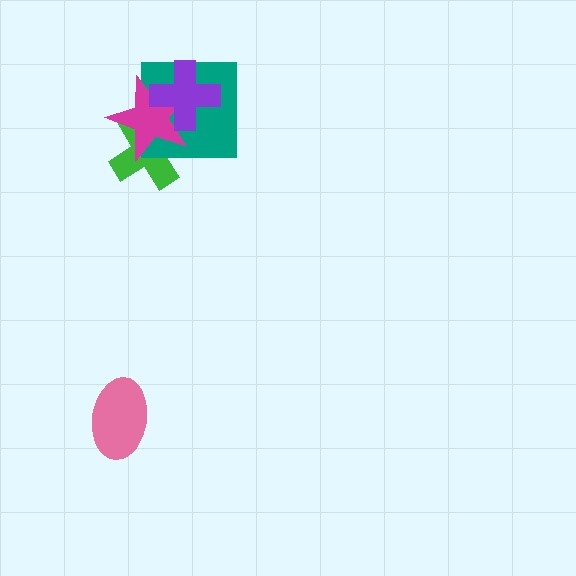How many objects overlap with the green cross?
3 objects overlap with the green cross.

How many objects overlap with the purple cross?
3 objects overlap with the purple cross.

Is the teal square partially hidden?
Yes, it is partially covered by another shape.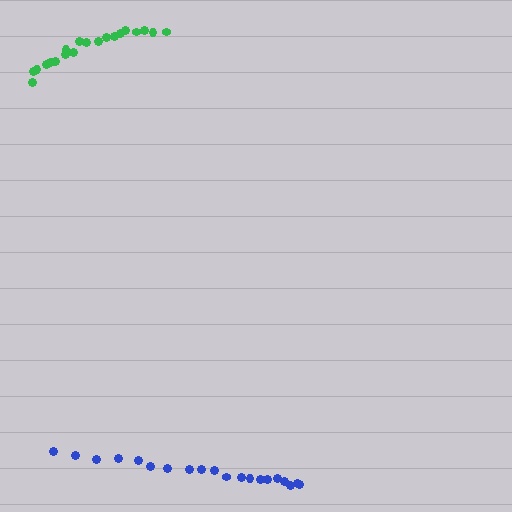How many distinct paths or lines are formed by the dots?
There are 2 distinct paths.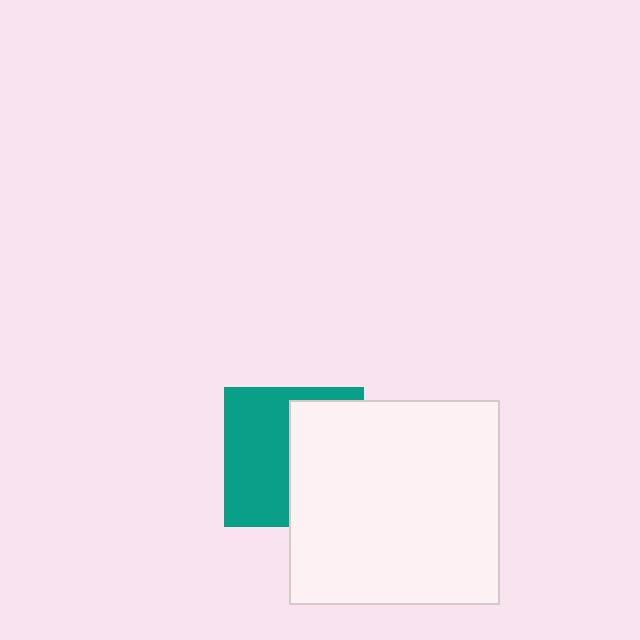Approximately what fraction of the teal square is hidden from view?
Roughly 48% of the teal square is hidden behind the white rectangle.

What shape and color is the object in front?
The object in front is a white rectangle.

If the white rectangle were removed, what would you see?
You would see the complete teal square.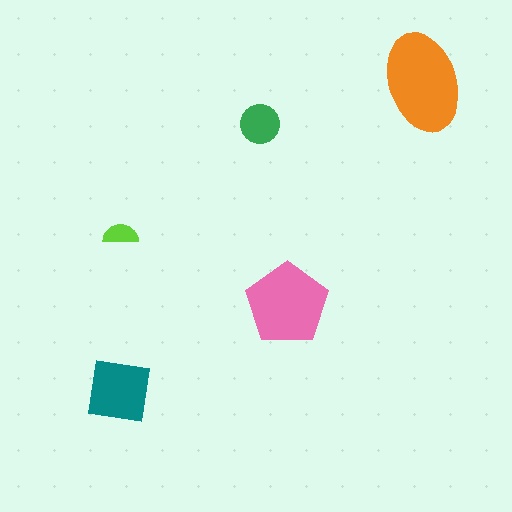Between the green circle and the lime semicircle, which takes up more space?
The green circle.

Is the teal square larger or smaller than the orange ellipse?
Smaller.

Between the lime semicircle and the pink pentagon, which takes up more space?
The pink pentagon.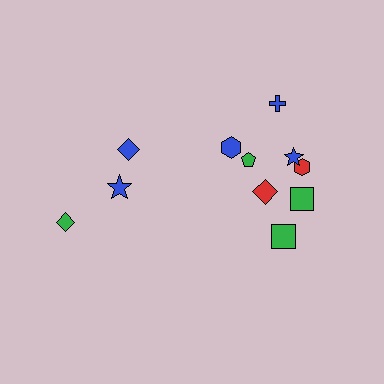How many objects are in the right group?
There are 8 objects.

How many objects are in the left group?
There are 3 objects.